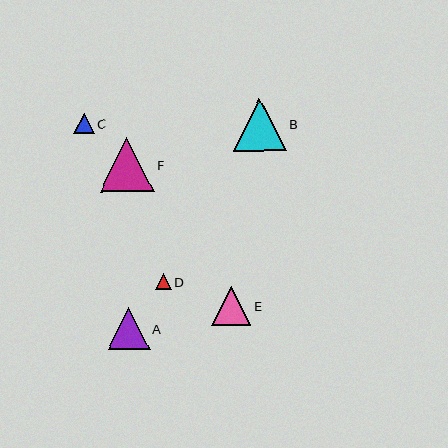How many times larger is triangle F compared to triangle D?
Triangle F is approximately 3.3 times the size of triangle D.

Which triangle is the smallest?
Triangle D is the smallest with a size of approximately 16 pixels.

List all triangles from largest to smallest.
From largest to smallest: F, B, A, E, C, D.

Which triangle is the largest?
Triangle F is the largest with a size of approximately 54 pixels.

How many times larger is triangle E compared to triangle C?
Triangle E is approximately 2.0 times the size of triangle C.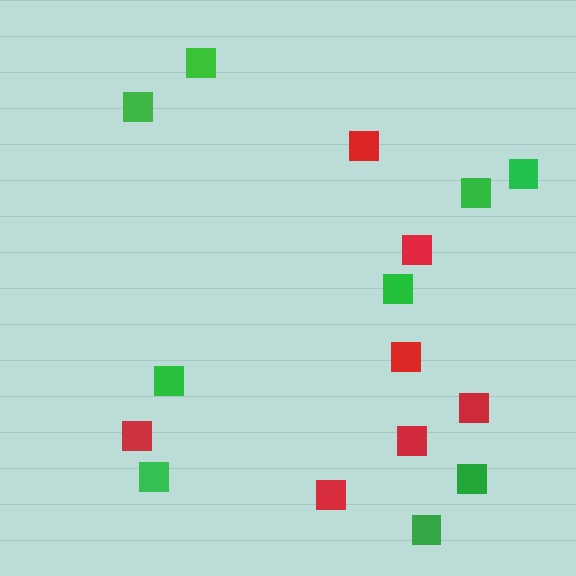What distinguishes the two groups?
There are 2 groups: one group of red squares (7) and one group of green squares (9).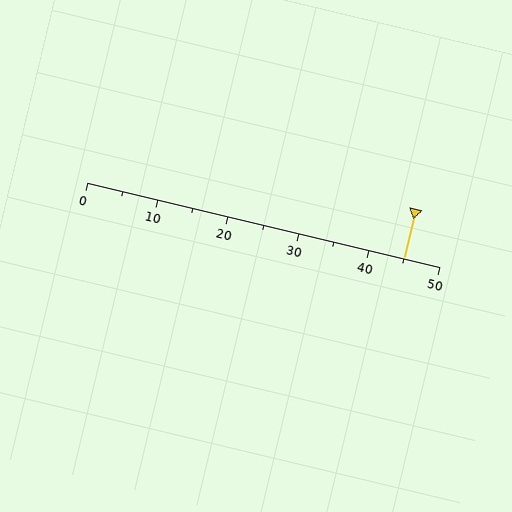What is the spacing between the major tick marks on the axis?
The major ticks are spaced 10 apart.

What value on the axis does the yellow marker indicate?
The marker indicates approximately 45.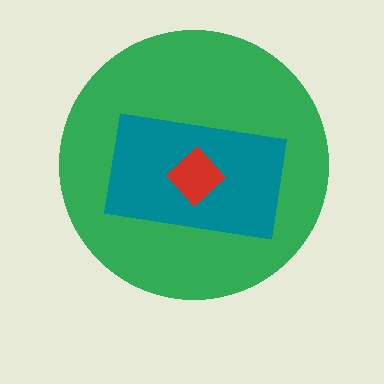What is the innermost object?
The red diamond.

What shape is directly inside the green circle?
The teal rectangle.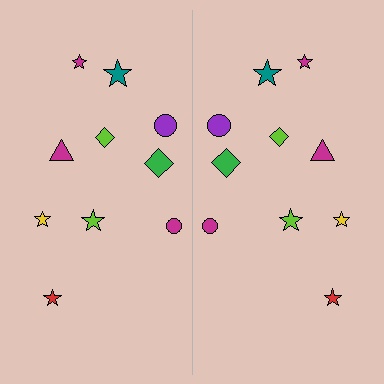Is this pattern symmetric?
Yes, this pattern has bilateral (reflection) symmetry.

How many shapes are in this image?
There are 20 shapes in this image.